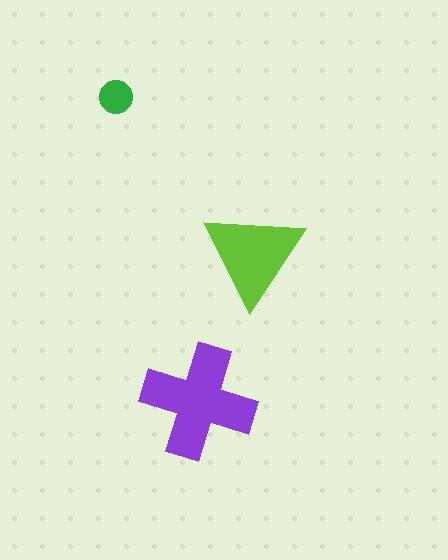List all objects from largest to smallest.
The purple cross, the lime triangle, the green circle.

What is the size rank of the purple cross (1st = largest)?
1st.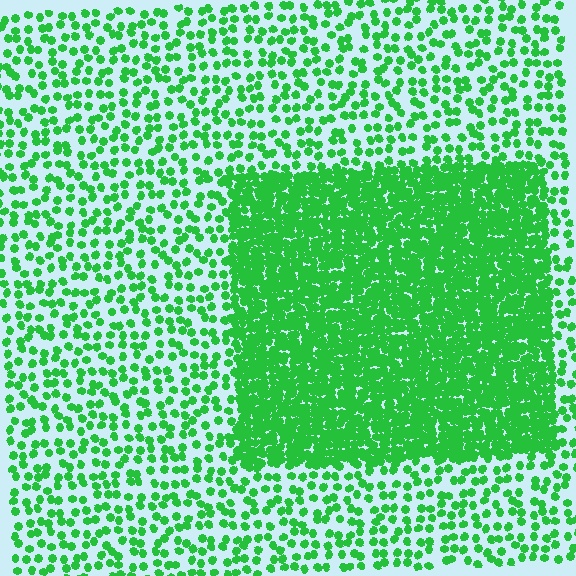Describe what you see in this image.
The image contains small green elements arranged at two different densities. A rectangle-shaped region is visible where the elements are more densely packed than the surrounding area.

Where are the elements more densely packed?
The elements are more densely packed inside the rectangle boundary.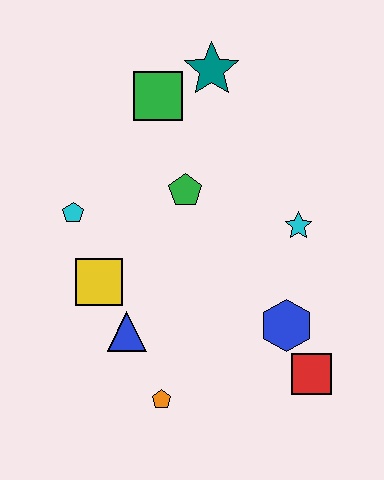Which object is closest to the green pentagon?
The green square is closest to the green pentagon.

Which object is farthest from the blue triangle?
The teal star is farthest from the blue triangle.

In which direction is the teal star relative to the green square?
The teal star is to the right of the green square.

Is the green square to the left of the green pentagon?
Yes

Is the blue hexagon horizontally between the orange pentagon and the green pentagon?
No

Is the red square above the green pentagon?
No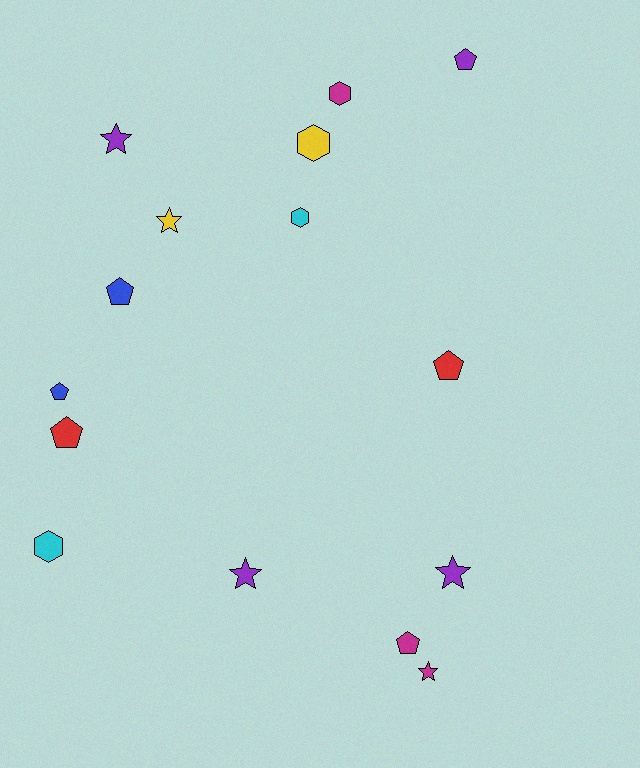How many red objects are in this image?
There are 2 red objects.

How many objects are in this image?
There are 15 objects.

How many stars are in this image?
There are 5 stars.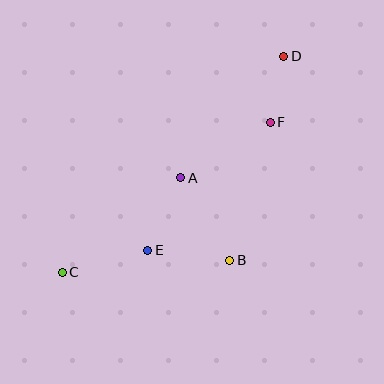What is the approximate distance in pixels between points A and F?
The distance between A and F is approximately 105 pixels.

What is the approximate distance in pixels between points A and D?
The distance between A and D is approximately 159 pixels.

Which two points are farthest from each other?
Points C and D are farthest from each other.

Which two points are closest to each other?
Points D and F are closest to each other.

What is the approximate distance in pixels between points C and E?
The distance between C and E is approximately 88 pixels.